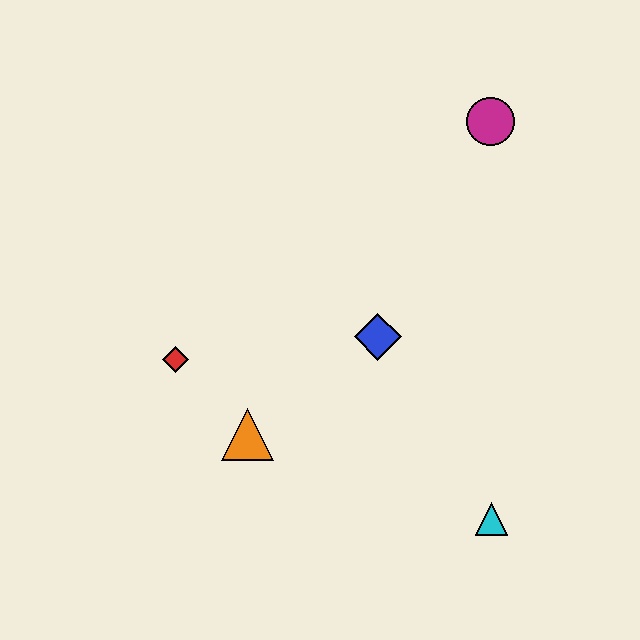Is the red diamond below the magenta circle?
Yes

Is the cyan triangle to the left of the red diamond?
No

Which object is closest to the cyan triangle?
The blue diamond is closest to the cyan triangle.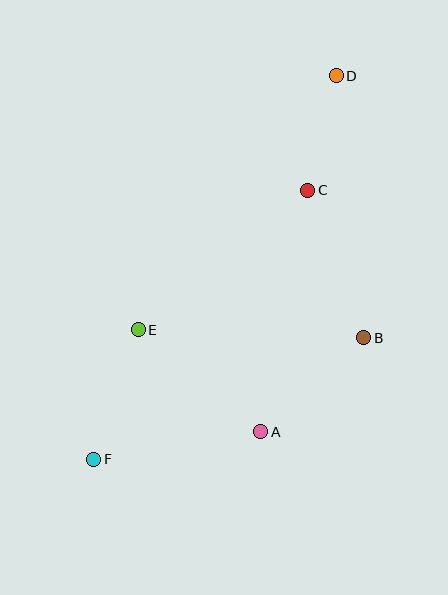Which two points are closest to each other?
Points C and D are closest to each other.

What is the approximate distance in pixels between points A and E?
The distance between A and E is approximately 160 pixels.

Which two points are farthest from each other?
Points D and F are farthest from each other.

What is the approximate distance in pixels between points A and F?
The distance between A and F is approximately 169 pixels.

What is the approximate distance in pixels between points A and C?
The distance between A and C is approximately 246 pixels.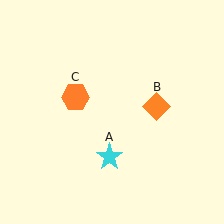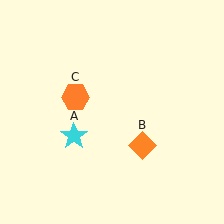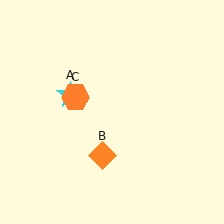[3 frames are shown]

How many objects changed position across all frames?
2 objects changed position: cyan star (object A), orange diamond (object B).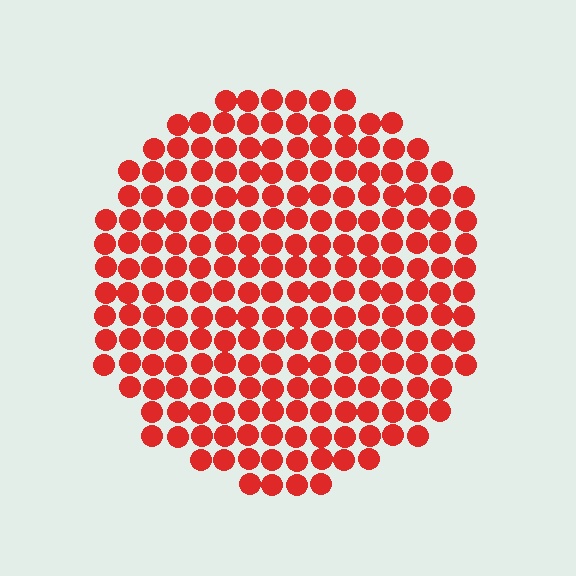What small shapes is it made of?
It is made of small circles.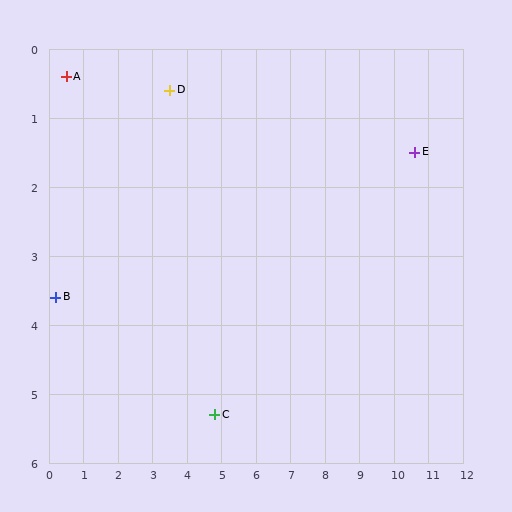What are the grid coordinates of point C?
Point C is at approximately (4.8, 5.3).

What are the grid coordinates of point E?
Point E is at approximately (10.6, 1.5).